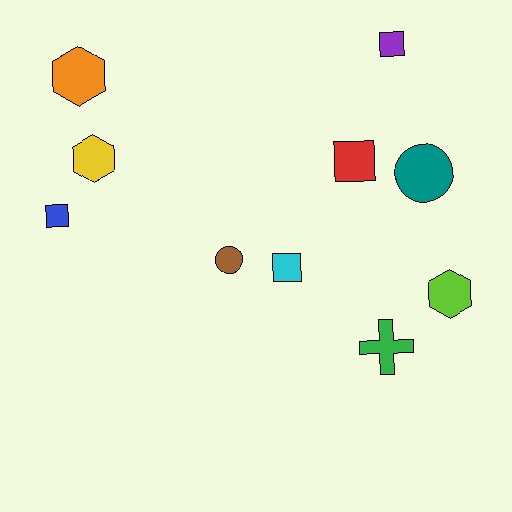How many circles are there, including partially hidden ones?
There are 2 circles.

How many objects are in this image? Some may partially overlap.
There are 10 objects.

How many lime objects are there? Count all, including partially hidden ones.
There is 1 lime object.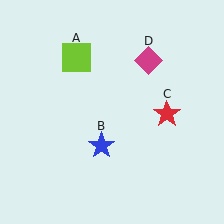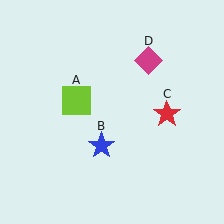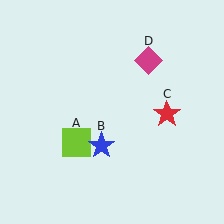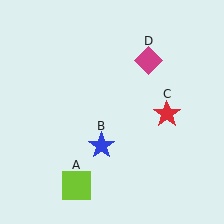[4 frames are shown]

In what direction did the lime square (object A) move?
The lime square (object A) moved down.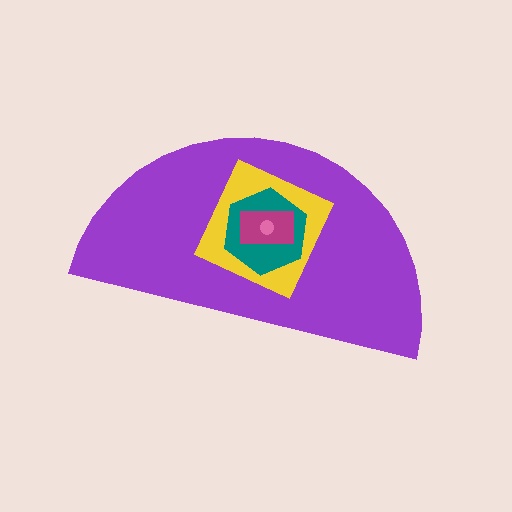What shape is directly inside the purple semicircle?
The yellow square.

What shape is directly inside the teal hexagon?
The magenta rectangle.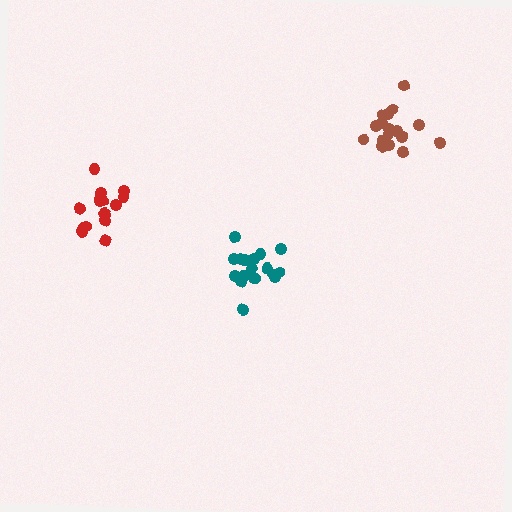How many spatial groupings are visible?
There are 3 spatial groupings.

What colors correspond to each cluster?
The clusters are colored: teal, brown, red.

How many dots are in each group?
Group 1: 18 dots, Group 2: 17 dots, Group 3: 16 dots (51 total).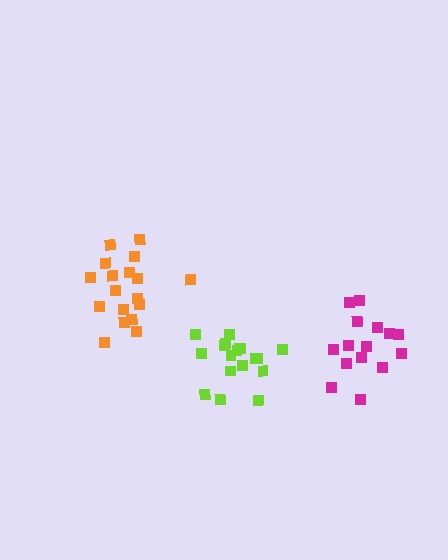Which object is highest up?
The orange cluster is topmost.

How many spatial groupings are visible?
There are 3 spatial groupings.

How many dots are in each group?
Group 1: 18 dots, Group 2: 15 dots, Group 3: 18 dots (51 total).